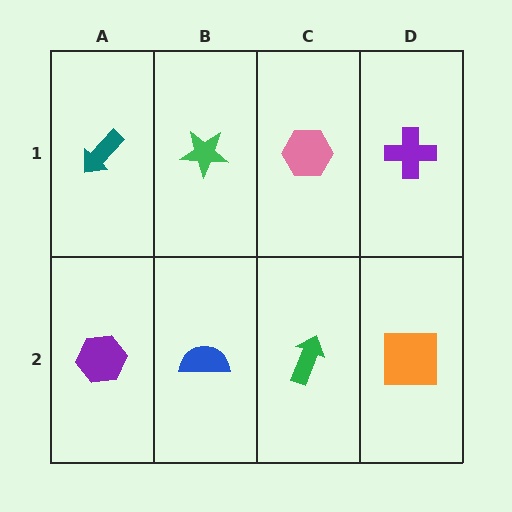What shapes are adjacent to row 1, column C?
A green arrow (row 2, column C), a green star (row 1, column B), a purple cross (row 1, column D).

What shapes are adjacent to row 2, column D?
A purple cross (row 1, column D), a green arrow (row 2, column C).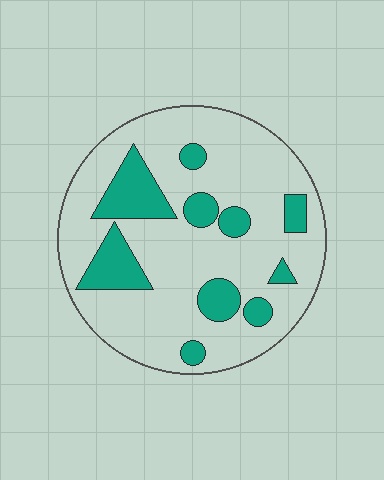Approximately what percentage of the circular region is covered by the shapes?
Approximately 20%.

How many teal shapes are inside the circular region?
10.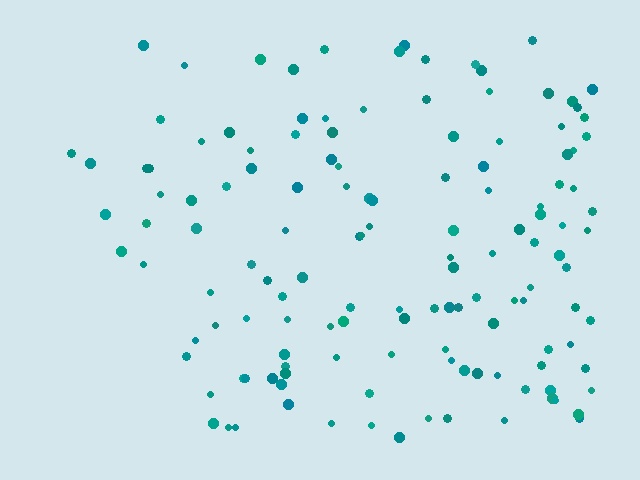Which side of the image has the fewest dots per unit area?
The left.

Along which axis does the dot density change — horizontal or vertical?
Horizontal.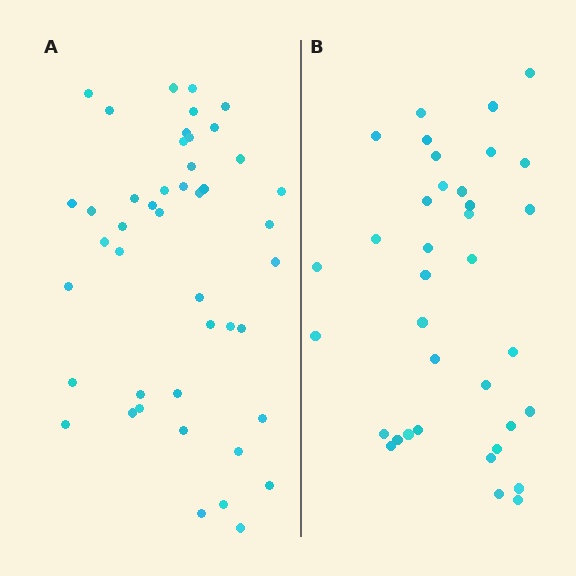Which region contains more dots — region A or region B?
Region A (the left region) has more dots.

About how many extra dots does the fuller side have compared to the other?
Region A has roughly 8 or so more dots than region B.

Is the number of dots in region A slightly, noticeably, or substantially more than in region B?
Region A has noticeably more, but not dramatically so. The ratio is roughly 1.2 to 1.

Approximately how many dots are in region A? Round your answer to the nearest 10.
About 40 dots. (The exact count is 45, which rounds to 40.)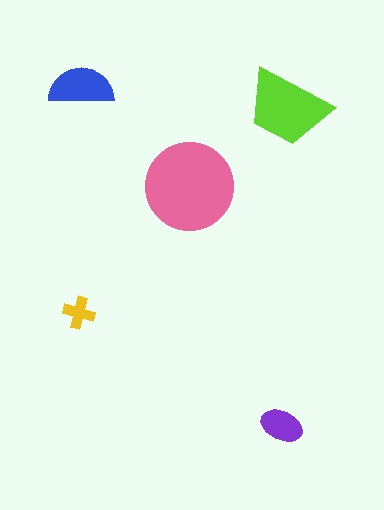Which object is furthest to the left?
The yellow cross is leftmost.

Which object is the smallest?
The yellow cross.